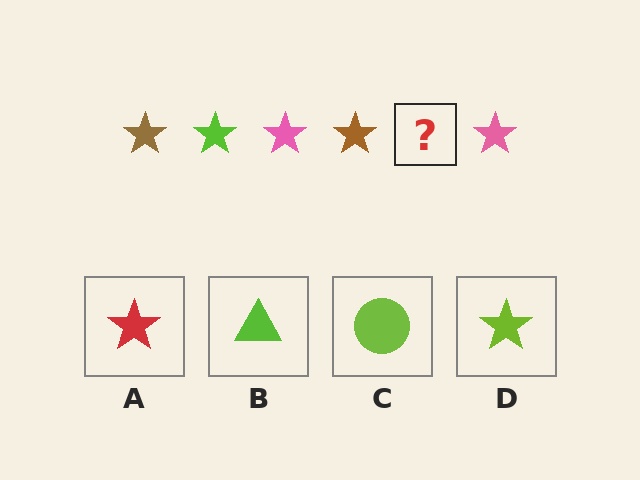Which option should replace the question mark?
Option D.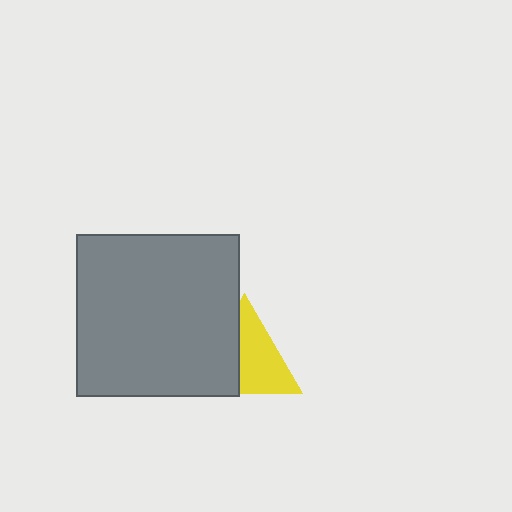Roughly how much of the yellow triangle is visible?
About half of it is visible (roughly 58%).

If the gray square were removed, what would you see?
You would see the complete yellow triangle.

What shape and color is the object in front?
The object in front is a gray square.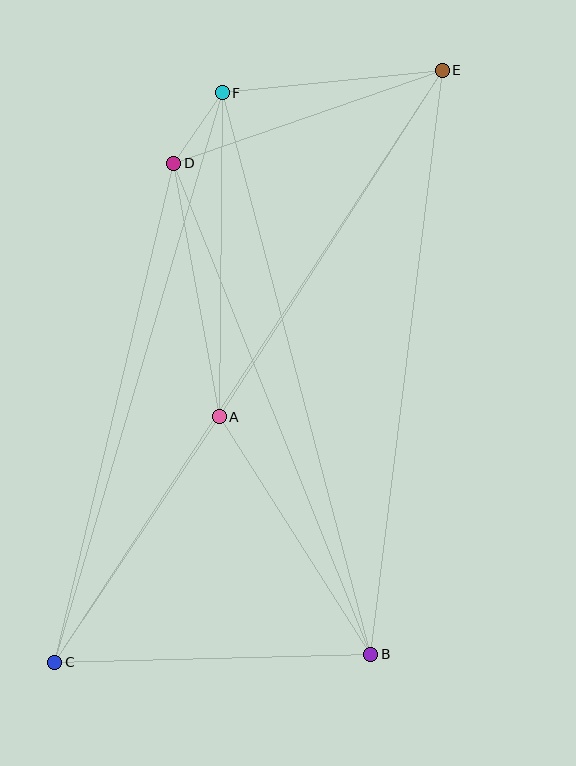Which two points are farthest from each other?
Points C and E are farthest from each other.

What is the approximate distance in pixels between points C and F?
The distance between C and F is approximately 594 pixels.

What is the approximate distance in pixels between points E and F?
The distance between E and F is approximately 221 pixels.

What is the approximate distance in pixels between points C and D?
The distance between C and D is approximately 513 pixels.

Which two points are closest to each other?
Points D and F are closest to each other.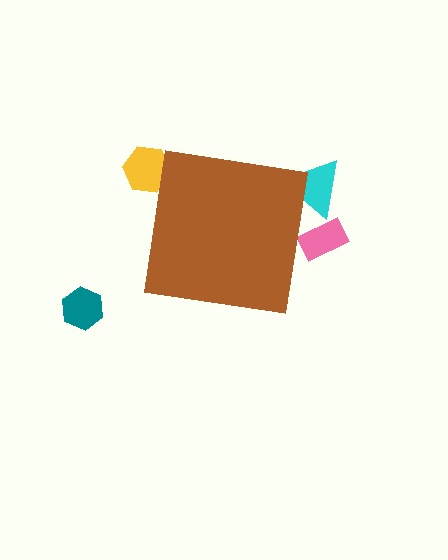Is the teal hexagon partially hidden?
No, the teal hexagon is fully visible.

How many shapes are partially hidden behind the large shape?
3 shapes are partially hidden.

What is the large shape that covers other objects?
A brown square.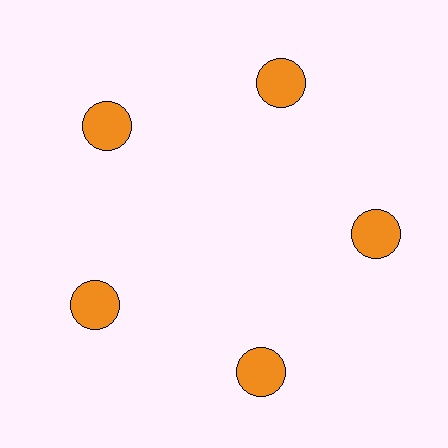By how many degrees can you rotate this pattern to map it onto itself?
The pattern maps onto itself every 72 degrees of rotation.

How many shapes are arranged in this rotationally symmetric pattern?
There are 5 shapes, arranged in 5 groups of 1.